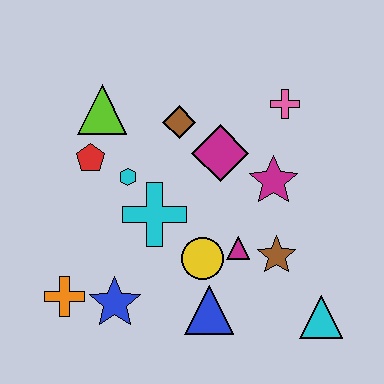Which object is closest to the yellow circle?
The magenta triangle is closest to the yellow circle.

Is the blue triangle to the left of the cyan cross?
No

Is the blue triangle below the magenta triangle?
Yes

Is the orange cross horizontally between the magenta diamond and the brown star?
No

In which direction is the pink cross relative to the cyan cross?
The pink cross is to the right of the cyan cross.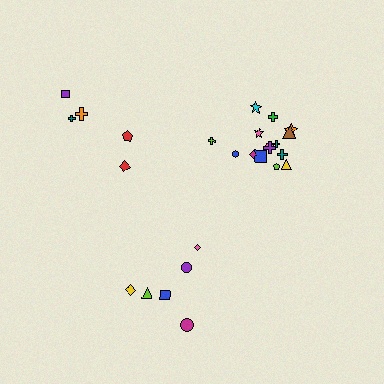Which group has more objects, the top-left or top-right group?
The top-right group.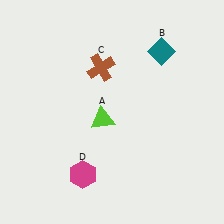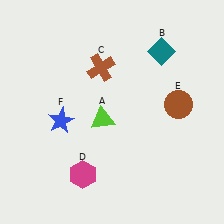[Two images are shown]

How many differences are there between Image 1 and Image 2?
There are 2 differences between the two images.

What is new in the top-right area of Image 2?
A brown circle (E) was added in the top-right area of Image 2.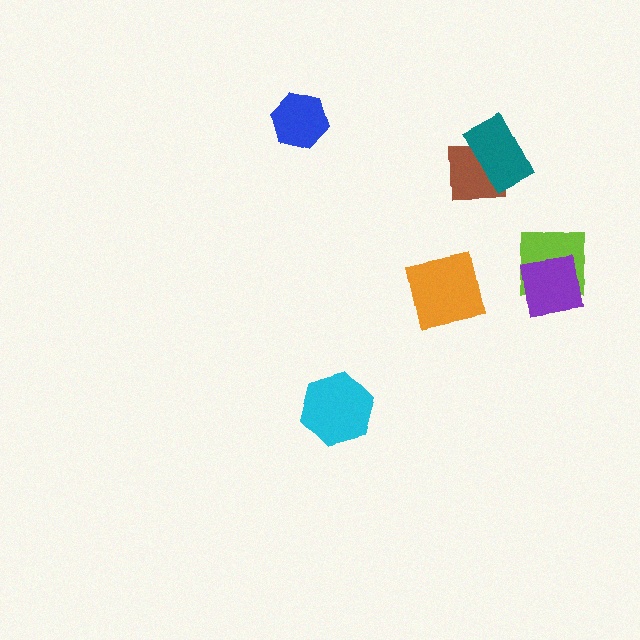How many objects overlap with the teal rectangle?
1 object overlaps with the teal rectangle.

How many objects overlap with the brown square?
1 object overlaps with the brown square.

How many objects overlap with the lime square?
1 object overlaps with the lime square.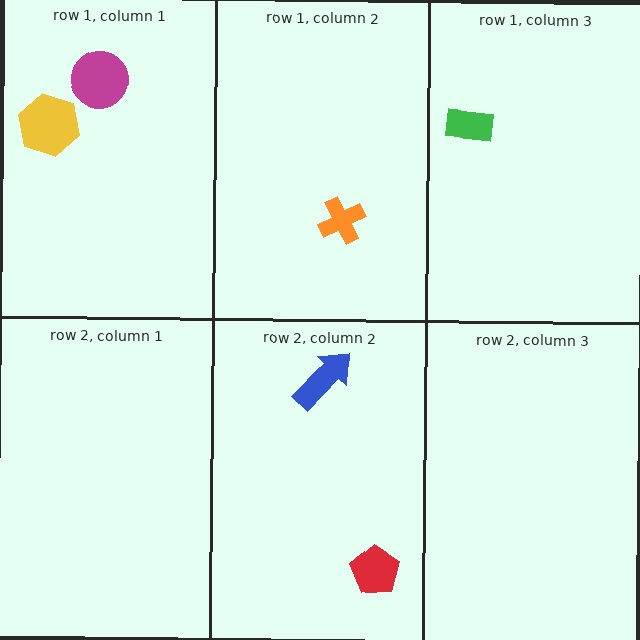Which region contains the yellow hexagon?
The row 1, column 1 region.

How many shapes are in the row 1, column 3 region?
1.